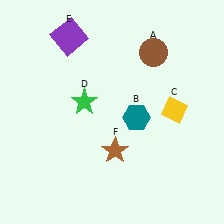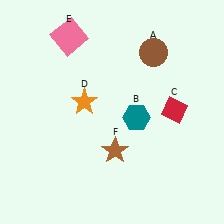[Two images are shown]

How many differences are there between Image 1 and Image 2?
There are 3 differences between the two images.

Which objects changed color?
C changed from yellow to red. D changed from green to orange. E changed from purple to pink.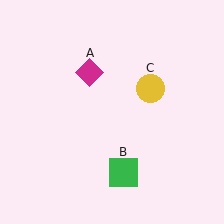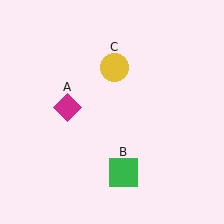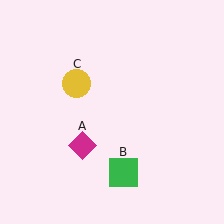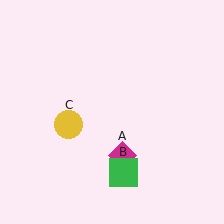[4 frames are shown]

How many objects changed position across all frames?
2 objects changed position: magenta diamond (object A), yellow circle (object C).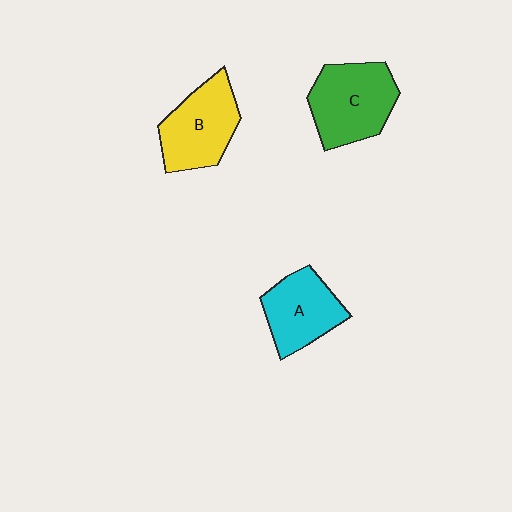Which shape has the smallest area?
Shape A (cyan).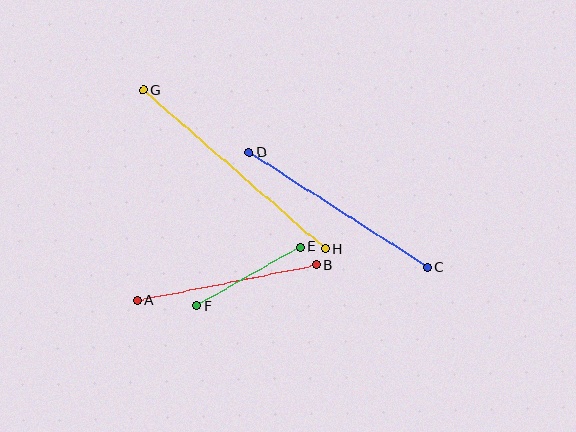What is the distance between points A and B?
The distance is approximately 183 pixels.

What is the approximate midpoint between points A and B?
The midpoint is at approximately (227, 283) pixels.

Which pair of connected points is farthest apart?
Points G and H are farthest apart.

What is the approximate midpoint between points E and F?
The midpoint is at approximately (248, 276) pixels.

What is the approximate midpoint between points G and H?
The midpoint is at approximately (234, 170) pixels.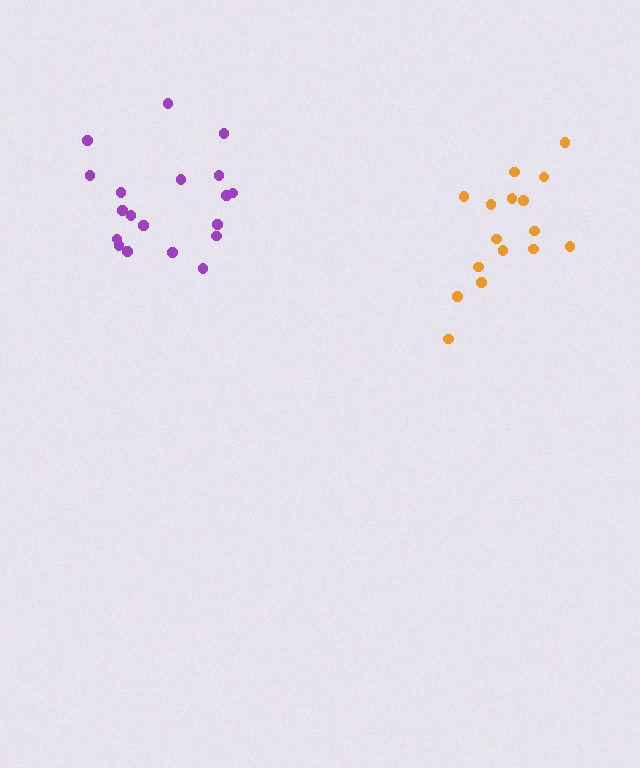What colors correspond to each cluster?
The clusters are colored: orange, purple.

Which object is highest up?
The purple cluster is topmost.